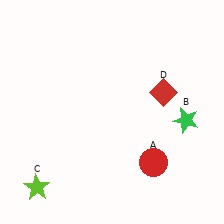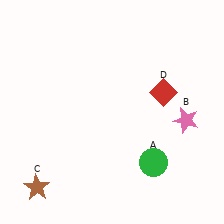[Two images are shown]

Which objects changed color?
A changed from red to green. B changed from green to pink. C changed from lime to brown.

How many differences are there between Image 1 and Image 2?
There are 3 differences between the two images.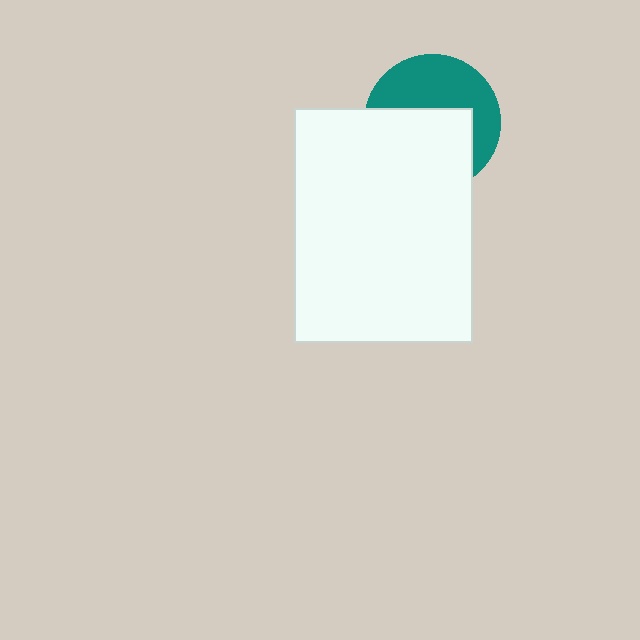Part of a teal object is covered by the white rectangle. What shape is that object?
It is a circle.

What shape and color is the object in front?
The object in front is a white rectangle.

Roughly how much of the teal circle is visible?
About half of it is visible (roughly 46%).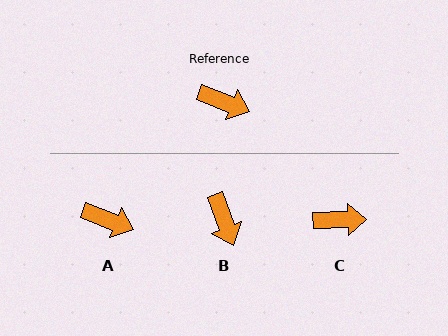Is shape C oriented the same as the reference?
No, it is off by about 22 degrees.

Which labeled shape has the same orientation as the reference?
A.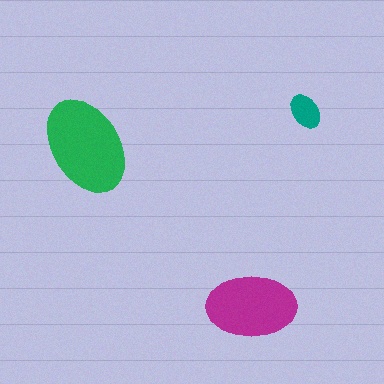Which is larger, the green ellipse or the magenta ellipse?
The green one.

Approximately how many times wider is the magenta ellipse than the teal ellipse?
About 2.5 times wider.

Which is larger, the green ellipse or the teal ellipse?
The green one.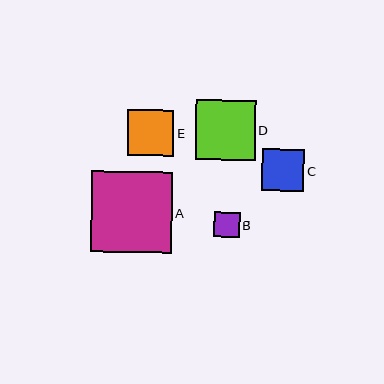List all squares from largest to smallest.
From largest to smallest: A, D, E, C, B.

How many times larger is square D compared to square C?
Square D is approximately 1.4 times the size of square C.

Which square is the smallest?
Square B is the smallest with a size of approximately 25 pixels.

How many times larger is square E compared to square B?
Square E is approximately 1.8 times the size of square B.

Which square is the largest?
Square A is the largest with a size of approximately 81 pixels.